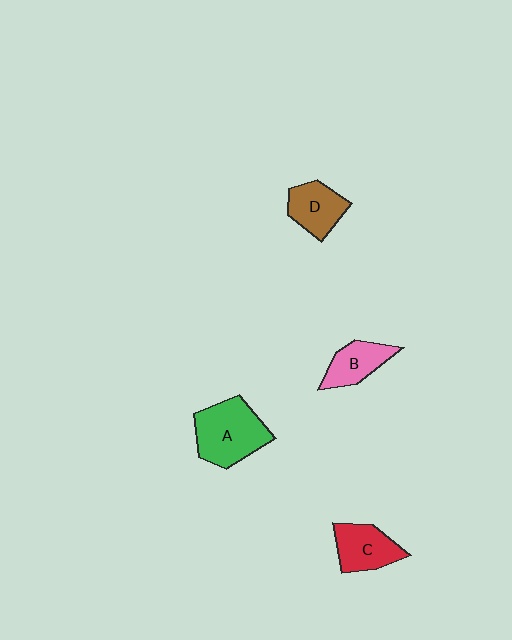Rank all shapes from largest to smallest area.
From largest to smallest: A (green), C (red), D (brown), B (pink).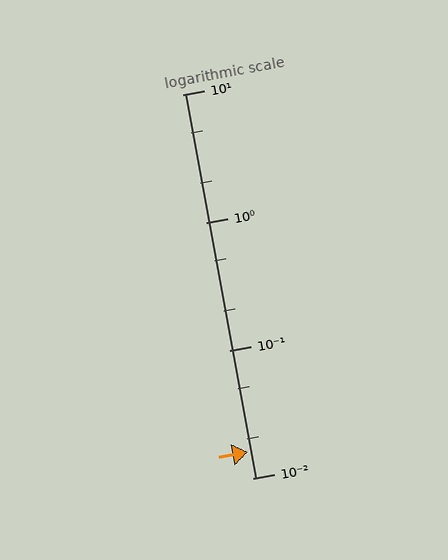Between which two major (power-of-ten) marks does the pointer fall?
The pointer is between 0.01 and 0.1.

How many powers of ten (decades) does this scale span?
The scale spans 3 decades, from 0.01 to 10.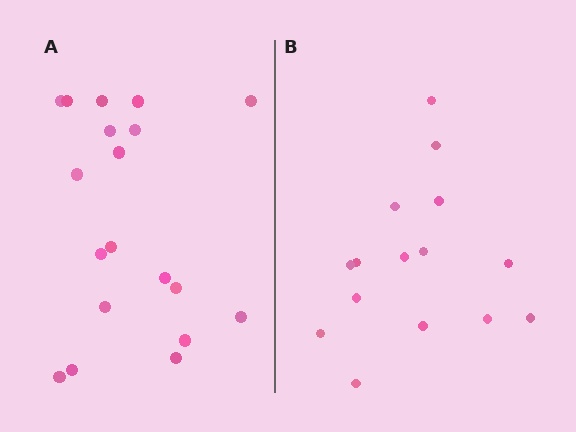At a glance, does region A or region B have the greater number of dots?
Region A (the left region) has more dots.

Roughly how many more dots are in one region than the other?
Region A has about 4 more dots than region B.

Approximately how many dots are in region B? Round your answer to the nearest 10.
About 20 dots. (The exact count is 15, which rounds to 20.)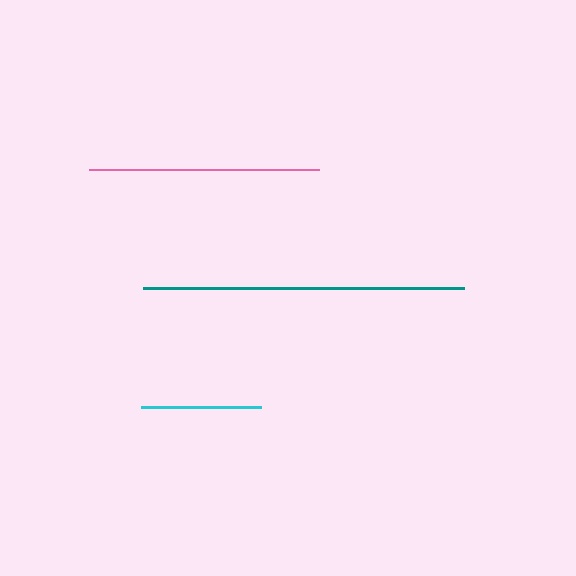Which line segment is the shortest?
The cyan line is the shortest at approximately 120 pixels.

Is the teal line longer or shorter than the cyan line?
The teal line is longer than the cyan line.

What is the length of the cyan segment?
The cyan segment is approximately 120 pixels long.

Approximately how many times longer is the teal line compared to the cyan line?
The teal line is approximately 2.7 times the length of the cyan line.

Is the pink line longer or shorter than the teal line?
The teal line is longer than the pink line.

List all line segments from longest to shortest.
From longest to shortest: teal, pink, cyan.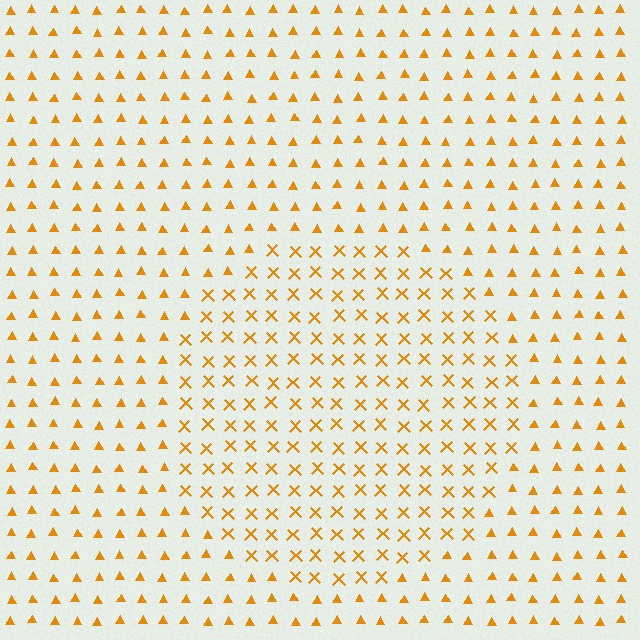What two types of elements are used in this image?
The image uses X marks inside the circle region and triangles outside it.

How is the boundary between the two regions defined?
The boundary is defined by a change in element shape: X marks inside vs. triangles outside. All elements share the same color and spacing.